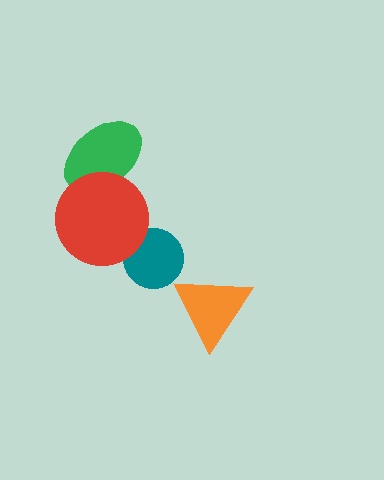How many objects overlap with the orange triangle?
0 objects overlap with the orange triangle.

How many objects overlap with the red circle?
2 objects overlap with the red circle.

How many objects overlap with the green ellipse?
1 object overlaps with the green ellipse.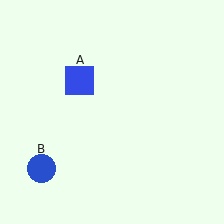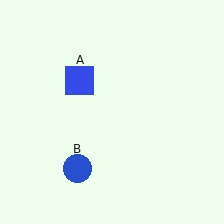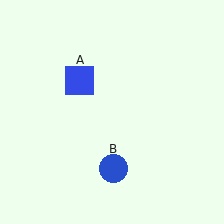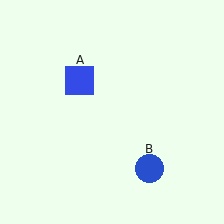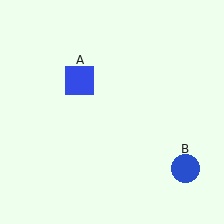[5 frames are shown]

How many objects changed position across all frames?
1 object changed position: blue circle (object B).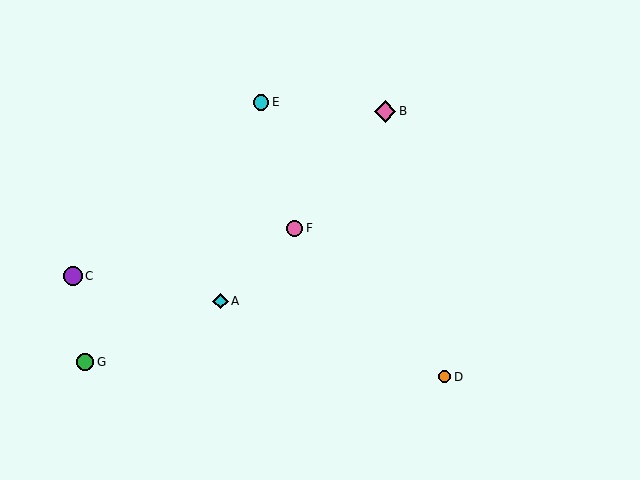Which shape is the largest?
The pink diamond (labeled B) is the largest.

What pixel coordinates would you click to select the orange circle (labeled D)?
Click at (445, 377) to select the orange circle D.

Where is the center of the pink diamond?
The center of the pink diamond is at (385, 111).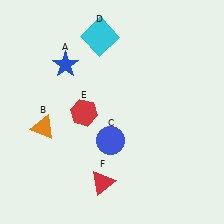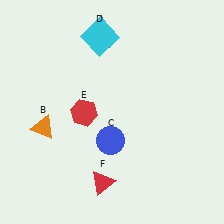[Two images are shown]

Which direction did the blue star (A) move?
The blue star (A) moved right.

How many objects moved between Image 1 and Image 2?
1 object moved between the two images.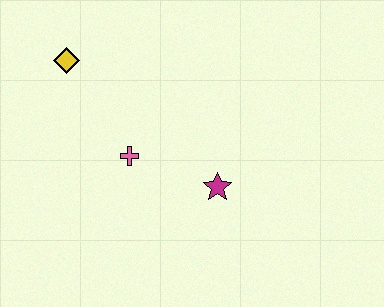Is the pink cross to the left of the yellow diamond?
No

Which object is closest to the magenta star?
The pink cross is closest to the magenta star.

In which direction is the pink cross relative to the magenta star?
The pink cross is to the left of the magenta star.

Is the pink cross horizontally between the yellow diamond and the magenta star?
Yes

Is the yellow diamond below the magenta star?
No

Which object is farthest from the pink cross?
The yellow diamond is farthest from the pink cross.